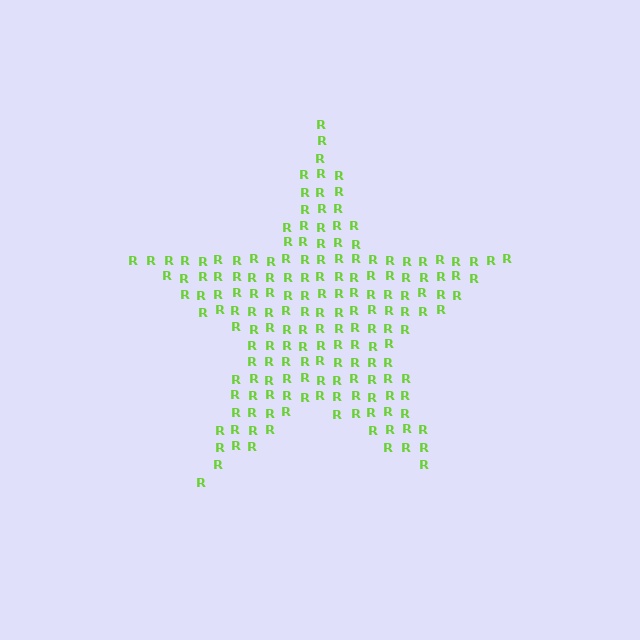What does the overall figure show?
The overall figure shows a star.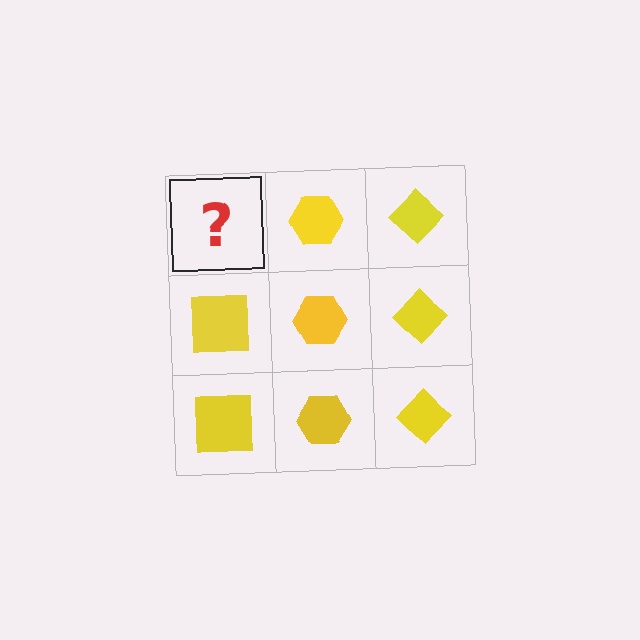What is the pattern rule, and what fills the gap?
The rule is that each column has a consistent shape. The gap should be filled with a yellow square.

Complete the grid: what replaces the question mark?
The question mark should be replaced with a yellow square.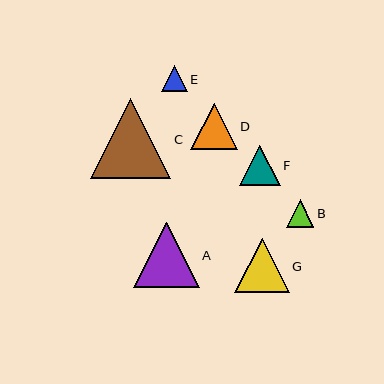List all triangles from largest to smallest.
From largest to smallest: C, A, G, D, F, B, E.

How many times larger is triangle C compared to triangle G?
Triangle C is approximately 1.5 times the size of triangle G.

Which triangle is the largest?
Triangle C is the largest with a size of approximately 80 pixels.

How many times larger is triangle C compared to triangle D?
Triangle C is approximately 1.7 times the size of triangle D.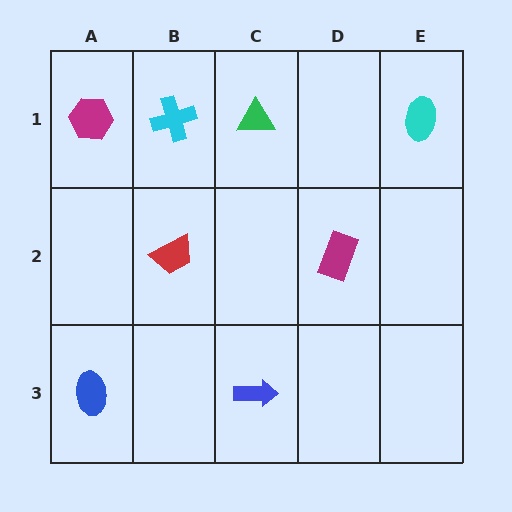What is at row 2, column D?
A magenta rectangle.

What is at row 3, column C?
A blue arrow.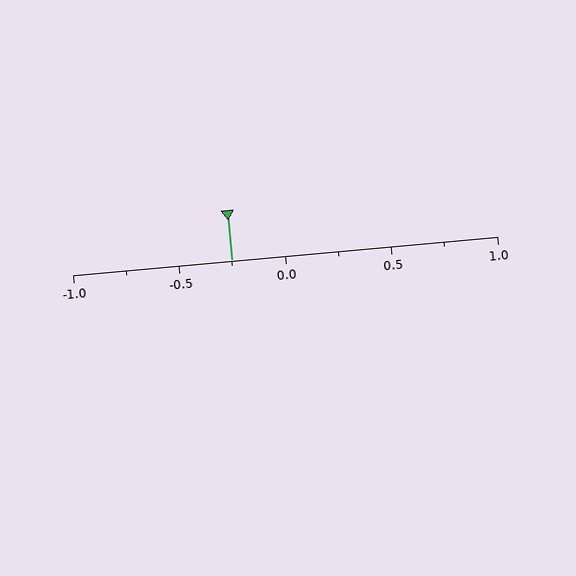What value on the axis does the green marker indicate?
The marker indicates approximately -0.25.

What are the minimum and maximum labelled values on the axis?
The axis runs from -1.0 to 1.0.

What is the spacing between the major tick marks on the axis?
The major ticks are spaced 0.5 apart.